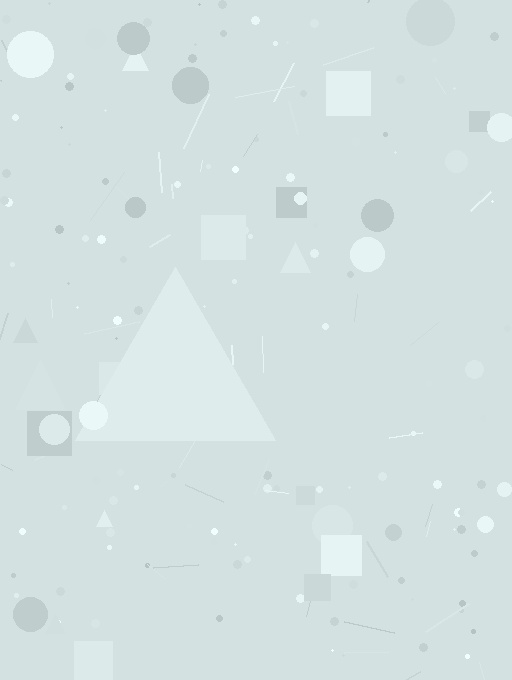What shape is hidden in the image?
A triangle is hidden in the image.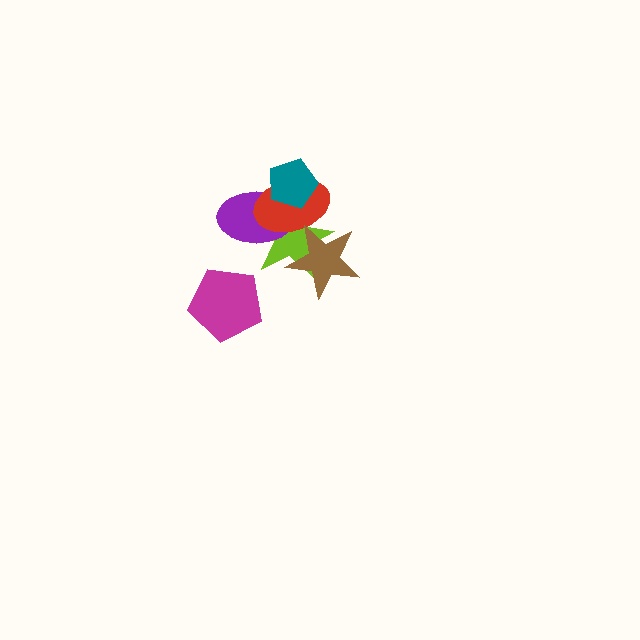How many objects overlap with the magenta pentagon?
0 objects overlap with the magenta pentagon.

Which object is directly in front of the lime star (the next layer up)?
The purple ellipse is directly in front of the lime star.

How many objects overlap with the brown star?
2 objects overlap with the brown star.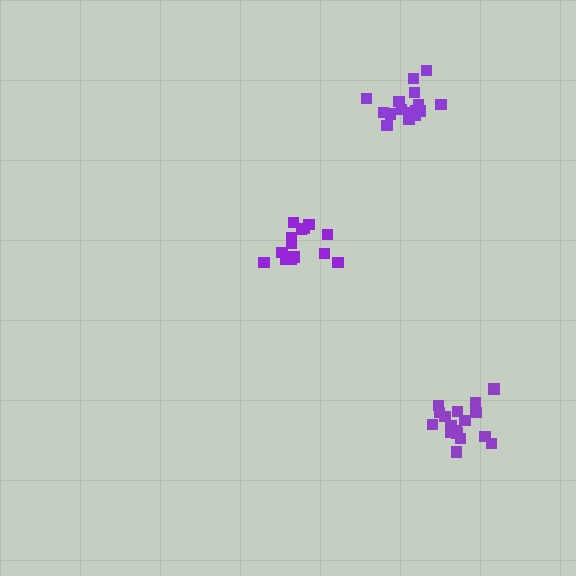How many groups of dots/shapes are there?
There are 3 groups.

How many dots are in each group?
Group 1: 18 dots, Group 2: 15 dots, Group 3: 16 dots (49 total).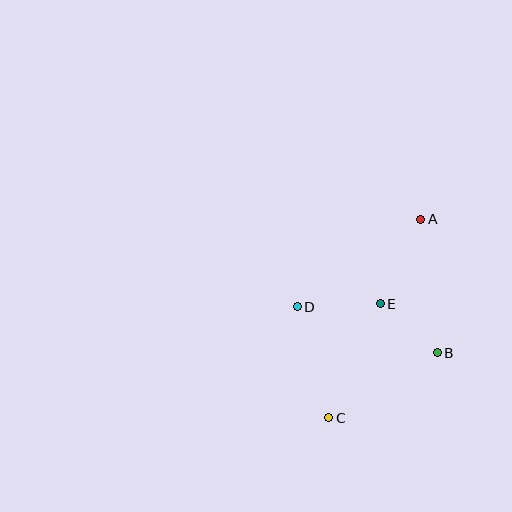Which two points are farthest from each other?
Points A and C are farthest from each other.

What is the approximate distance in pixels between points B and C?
The distance between B and C is approximately 127 pixels.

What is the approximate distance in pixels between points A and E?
The distance between A and E is approximately 94 pixels.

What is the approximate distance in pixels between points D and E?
The distance between D and E is approximately 83 pixels.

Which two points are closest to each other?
Points B and E are closest to each other.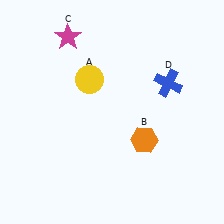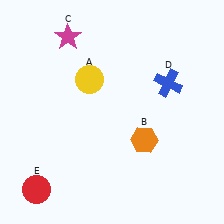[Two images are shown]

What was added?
A red circle (E) was added in Image 2.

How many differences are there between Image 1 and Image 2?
There is 1 difference between the two images.